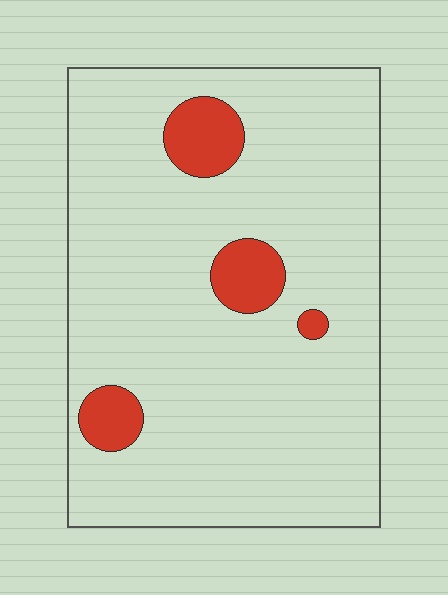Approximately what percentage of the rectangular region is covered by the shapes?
Approximately 10%.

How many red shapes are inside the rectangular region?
4.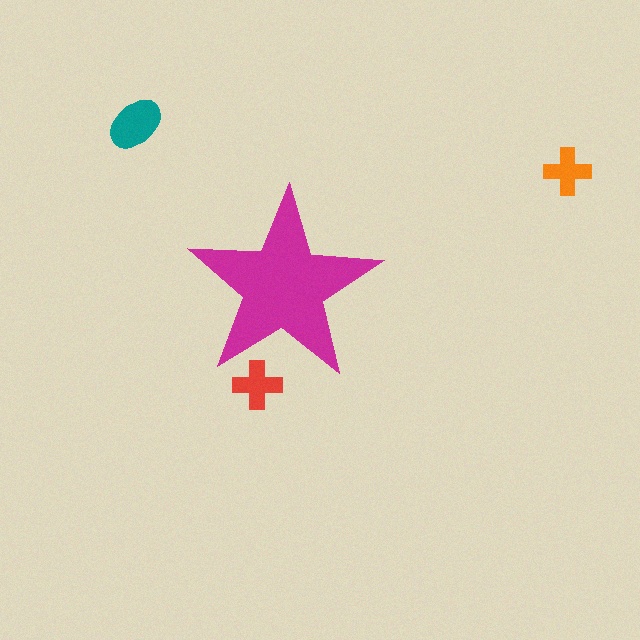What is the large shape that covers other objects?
A magenta star.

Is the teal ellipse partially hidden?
No, the teal ellipse is fully visible.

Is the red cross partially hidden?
Yes, the red cross is partially hidden behind the magenta star.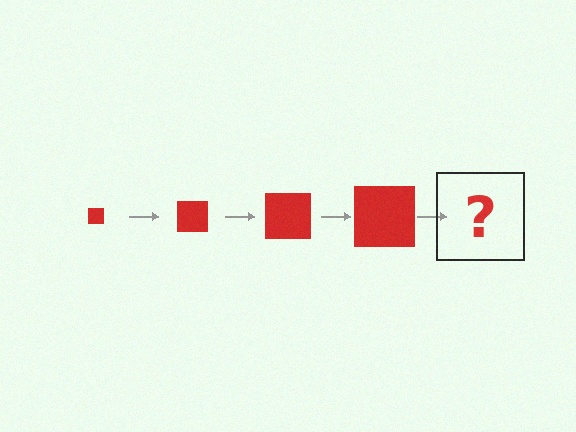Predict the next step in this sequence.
The next step is a red square, larger than the previous one.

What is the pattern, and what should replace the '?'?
The pattern is that the square gets progressively larger each step. The '?' should be a red square, larger than the previous one.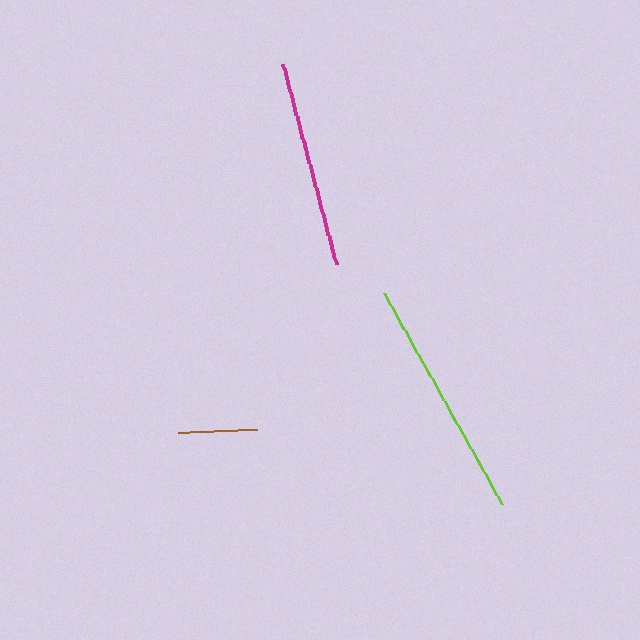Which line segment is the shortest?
The brown line is the shortest at approximately 80 pixels.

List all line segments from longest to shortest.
From longest to shortest: lime, magenta, brown.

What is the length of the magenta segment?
The magenta segment is approximately 207 pixels long.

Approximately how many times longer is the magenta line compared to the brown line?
The magenta line is approximately 2.6 times the length of the brown line.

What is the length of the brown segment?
The brown segment is approximately 80 pixels long.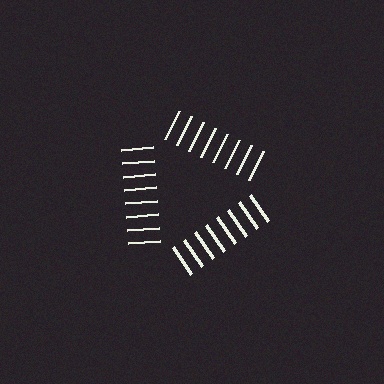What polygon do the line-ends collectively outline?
An illusory triangle — the line segments terminate on its edges but no continuous stroke is drawn.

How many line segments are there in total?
24 — 8 along each of the 3 edges.